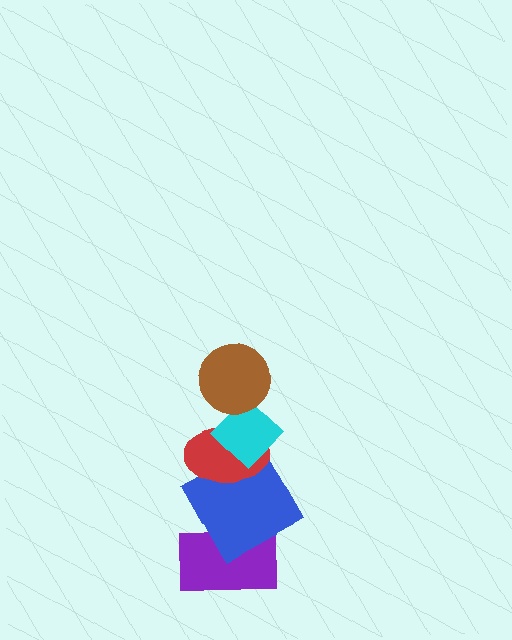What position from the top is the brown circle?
The brown circle is 1st from the top.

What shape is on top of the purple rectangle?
The blue square is on top of the purple rectangle.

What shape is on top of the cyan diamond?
The brown circle is on top of the cyan diamond.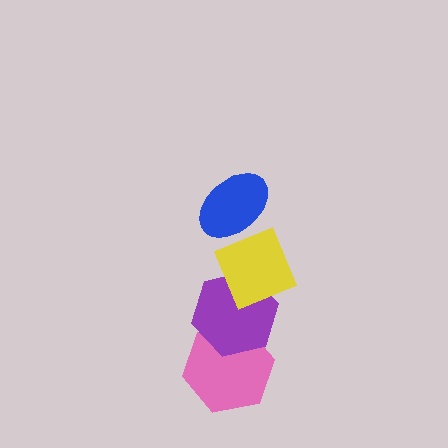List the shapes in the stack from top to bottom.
From top to bottom: the blue ellipse, the yellow diamond, the purple hexagon, the pink hexagon.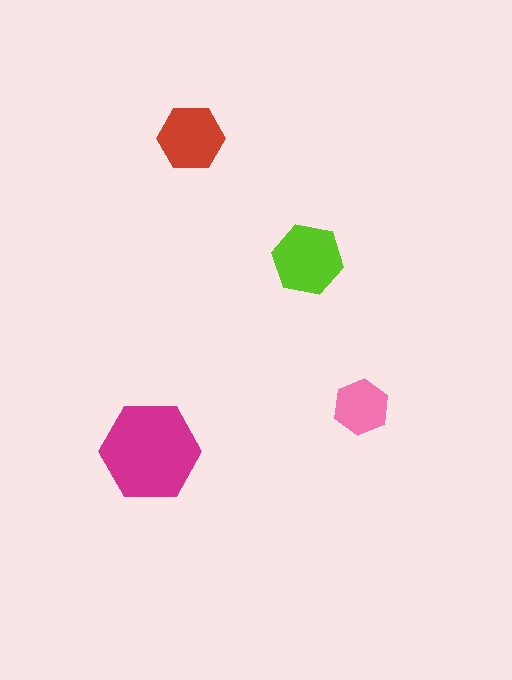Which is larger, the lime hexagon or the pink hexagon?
The lime one.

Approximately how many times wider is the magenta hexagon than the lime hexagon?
About 1.5 times wider.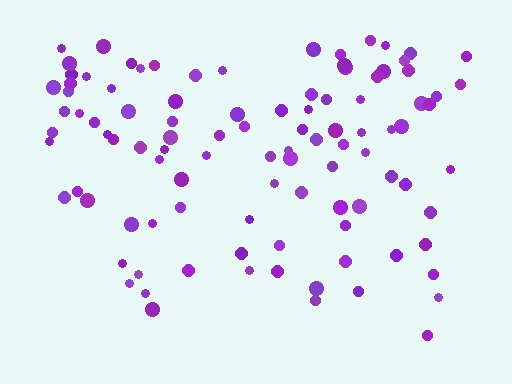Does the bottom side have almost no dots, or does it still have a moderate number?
Still a moderate number, just noticeably fewer than the top.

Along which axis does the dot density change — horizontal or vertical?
Vertical.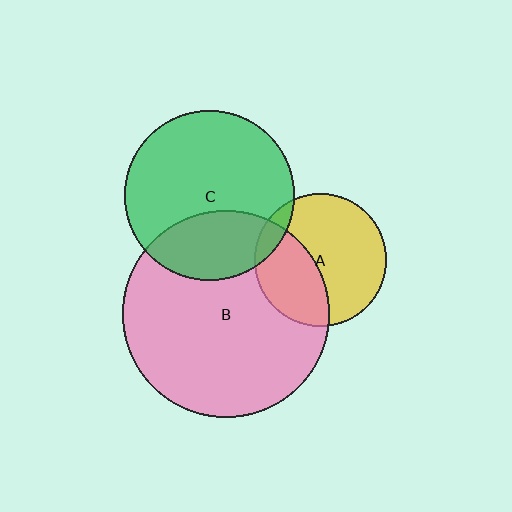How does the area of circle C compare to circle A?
Approximately 1.7 times.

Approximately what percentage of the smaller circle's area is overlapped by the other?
Approximately 30%.